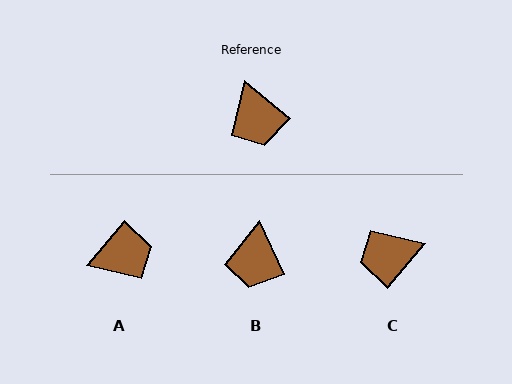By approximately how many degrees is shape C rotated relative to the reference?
Approximately 91 degrees clockwise.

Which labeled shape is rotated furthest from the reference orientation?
C, about 91 degrees away.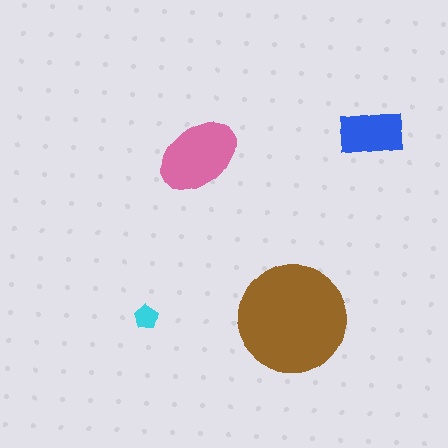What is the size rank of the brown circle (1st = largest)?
1st.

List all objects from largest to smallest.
The brown circle, the pink ellipse, the blue rectangle, the cyan pentagon.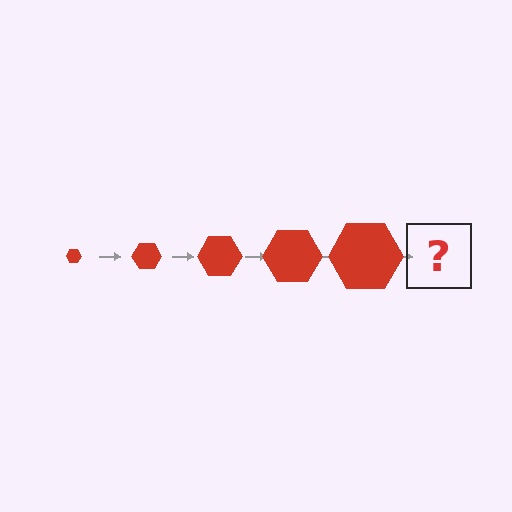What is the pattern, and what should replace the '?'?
The pattern is that the hexagon gets progressively larger each step. The '?' should be a red hexagon, larger than the previous one.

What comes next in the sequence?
The next element should be a red hexagon, larger than the previous one.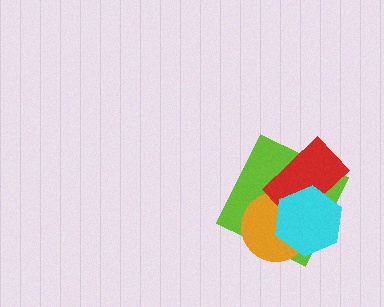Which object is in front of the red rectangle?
The cyan hexagon is in front of the red rectangle.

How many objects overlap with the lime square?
3 objects overlap with the lime square.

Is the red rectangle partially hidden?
Yes, it is partially covered by another shape.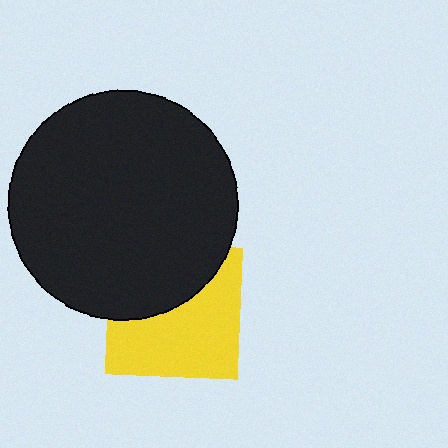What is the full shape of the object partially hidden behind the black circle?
The partially hidden object is a yellow square.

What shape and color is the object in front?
The object in front is a black circle.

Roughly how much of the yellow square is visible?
About half of it is visible (roughly 60%).